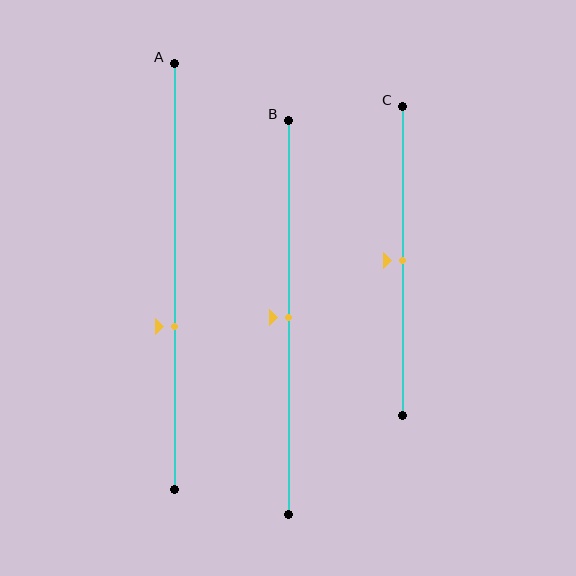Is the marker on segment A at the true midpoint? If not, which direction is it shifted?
No, the marker on segment A is shifted downward by about 12% of the segment length.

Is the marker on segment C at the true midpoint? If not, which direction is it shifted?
Yes, the marker on segment C is at the true midpoint.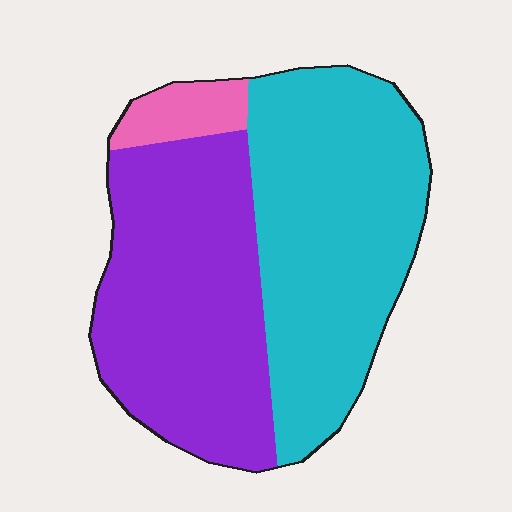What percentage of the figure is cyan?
Cyan takes up about one half (1/2) of the figure.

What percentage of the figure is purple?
Purple covers 45% of the figure.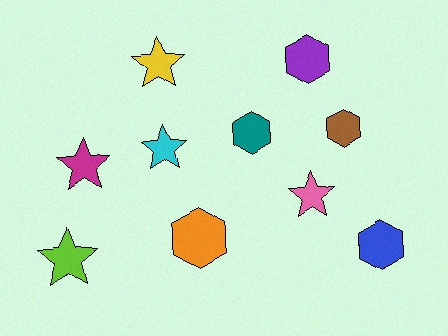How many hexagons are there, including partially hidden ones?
There are 5 hexagons.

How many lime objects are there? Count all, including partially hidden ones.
There is 1 lime object.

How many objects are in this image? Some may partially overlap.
There are 10 objects.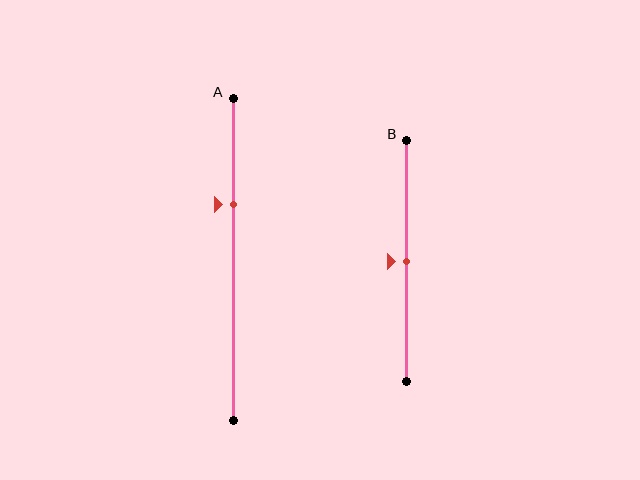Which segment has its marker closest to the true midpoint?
Segment B has its marker closest to the true midpoint.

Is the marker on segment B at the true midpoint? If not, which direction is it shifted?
Yes, the marker on segment B is at the true midpoint.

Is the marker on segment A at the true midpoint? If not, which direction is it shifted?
No, the marker on segment A is shifted upward by about 17% of the segment length.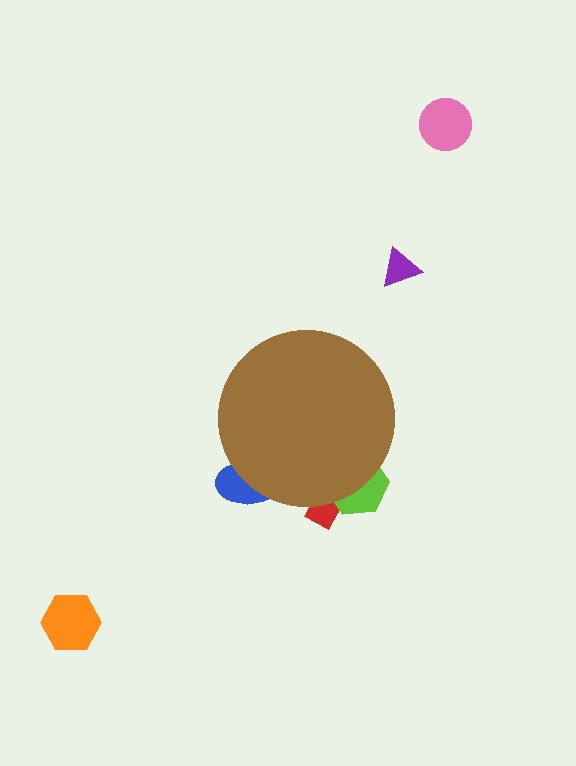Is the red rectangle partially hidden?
Yes, the red rectangle is partially hidden behind the brown circle.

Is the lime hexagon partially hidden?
Yes, the lime hexagon is partially hidden behind the brown circle.